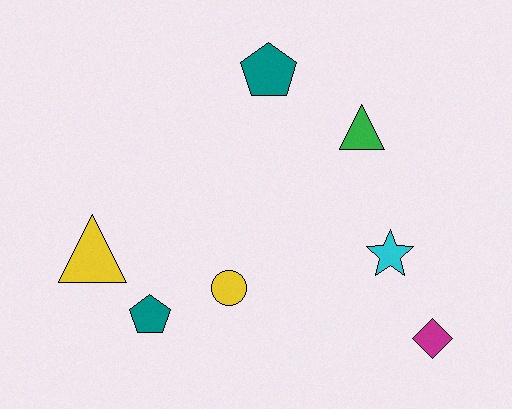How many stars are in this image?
There is 1 star.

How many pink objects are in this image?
There are no pink objects.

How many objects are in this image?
There are 7 objects.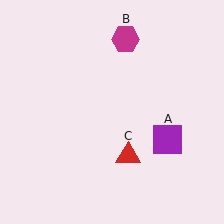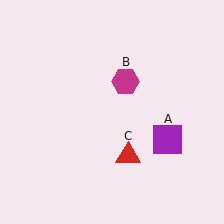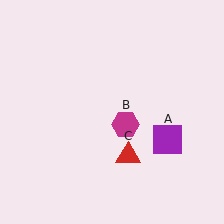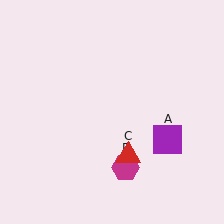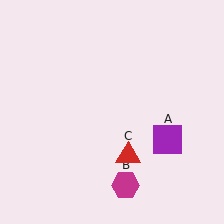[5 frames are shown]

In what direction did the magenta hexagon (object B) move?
The magenta hexagon (object B) moved down.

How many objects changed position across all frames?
1 object changed position: magenta hexagon (object B).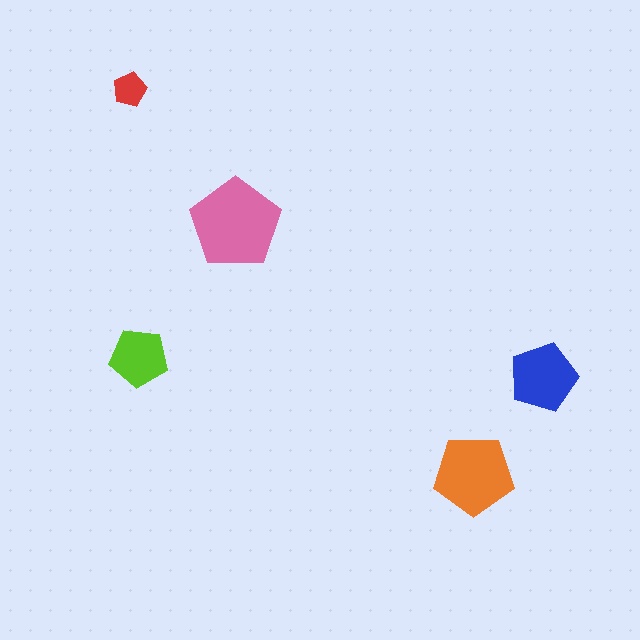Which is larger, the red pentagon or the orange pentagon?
The orange one.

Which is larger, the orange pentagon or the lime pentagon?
The orange one.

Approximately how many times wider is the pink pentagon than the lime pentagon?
About 1.5 times wider.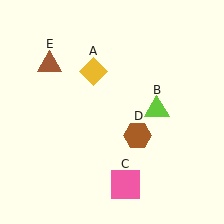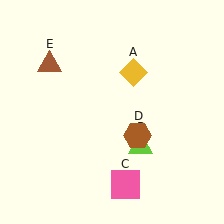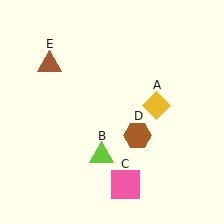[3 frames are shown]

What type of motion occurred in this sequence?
The yellow diamond (object A), lime triangle (object B) rotated clockwise around the center of the scene.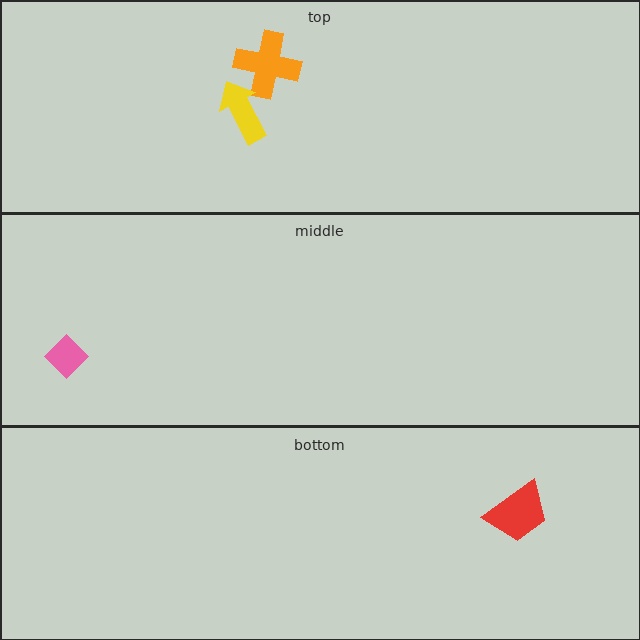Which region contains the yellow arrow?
The top region.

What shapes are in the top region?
The orange cross, the yellow arrow.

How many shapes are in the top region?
2.